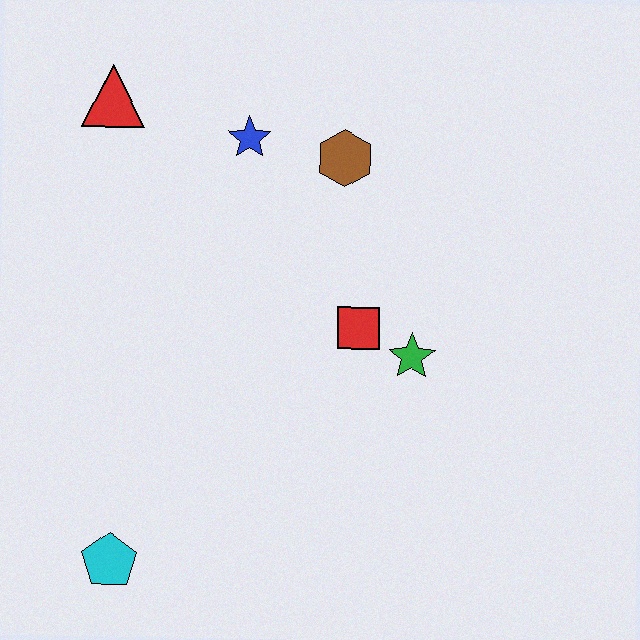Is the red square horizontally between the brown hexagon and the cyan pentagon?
No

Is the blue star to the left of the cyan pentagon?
No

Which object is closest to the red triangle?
The blue star is closest to the red triangle.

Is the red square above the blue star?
No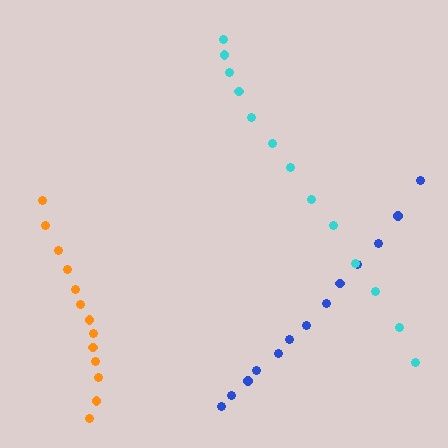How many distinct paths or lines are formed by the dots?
There are 3 distinct paths.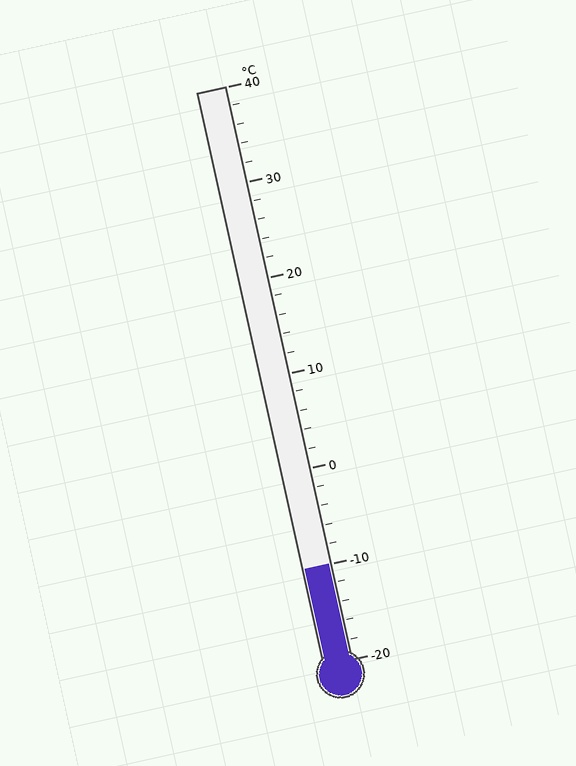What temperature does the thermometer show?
The thermometer shows approximately -10°C.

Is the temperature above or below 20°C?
The temperature is below 20°C.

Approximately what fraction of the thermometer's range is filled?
The thermometer is filled to approximately 15% of its range.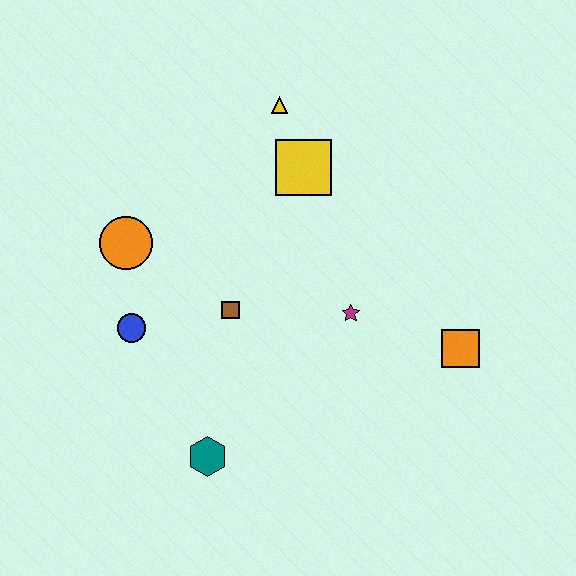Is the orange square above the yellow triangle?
No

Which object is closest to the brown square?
The blue circle is closest to the brown square.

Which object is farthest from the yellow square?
The teal hexagon is farthest from the yellow square.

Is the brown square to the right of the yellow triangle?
No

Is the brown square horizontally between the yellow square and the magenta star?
No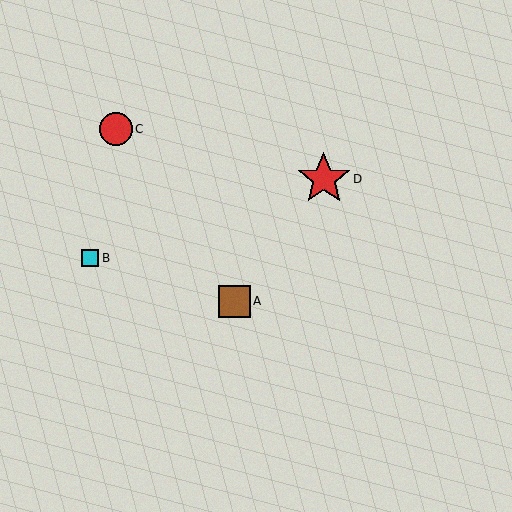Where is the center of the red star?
The center of the red star is at (324, 179).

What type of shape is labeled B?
Shape B is a cyan square.